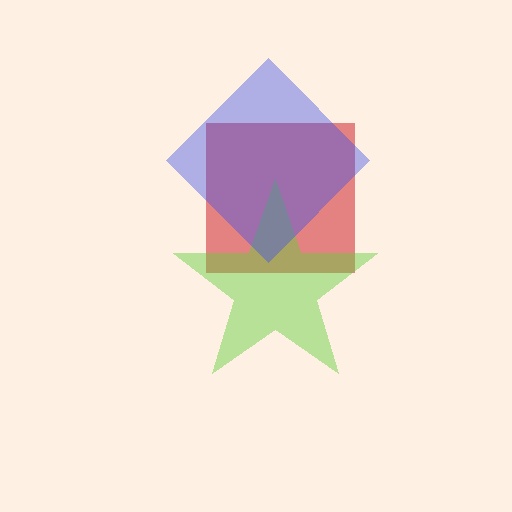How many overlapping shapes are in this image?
There are 3 overlapping shapes in the image.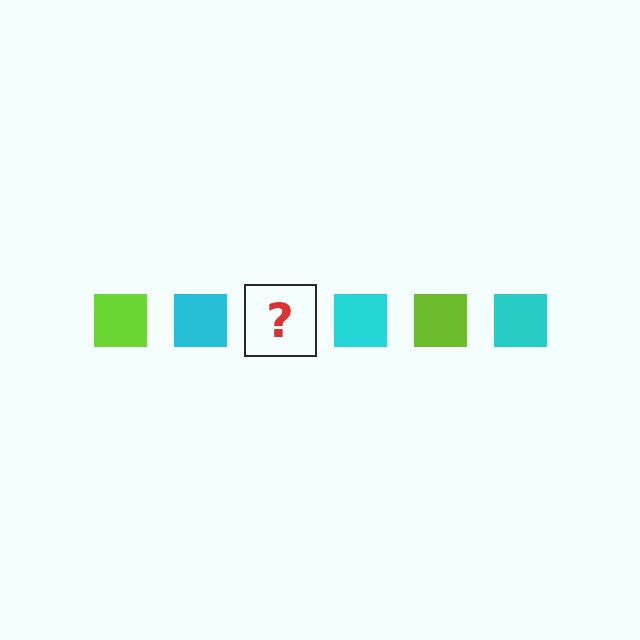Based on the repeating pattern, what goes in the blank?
The blank should be a lime square.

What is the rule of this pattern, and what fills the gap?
The rule is that the pattern cycles through lime, cyan squares. The gap should be filled with a lime square.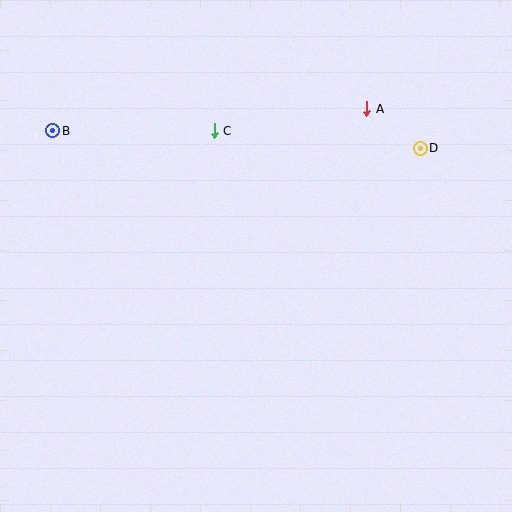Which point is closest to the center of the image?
Point C at (214, 131) is closest to the center.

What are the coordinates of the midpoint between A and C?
The midpoint between A and C is at (290, 120).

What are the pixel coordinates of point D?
Point D is at (420, 148).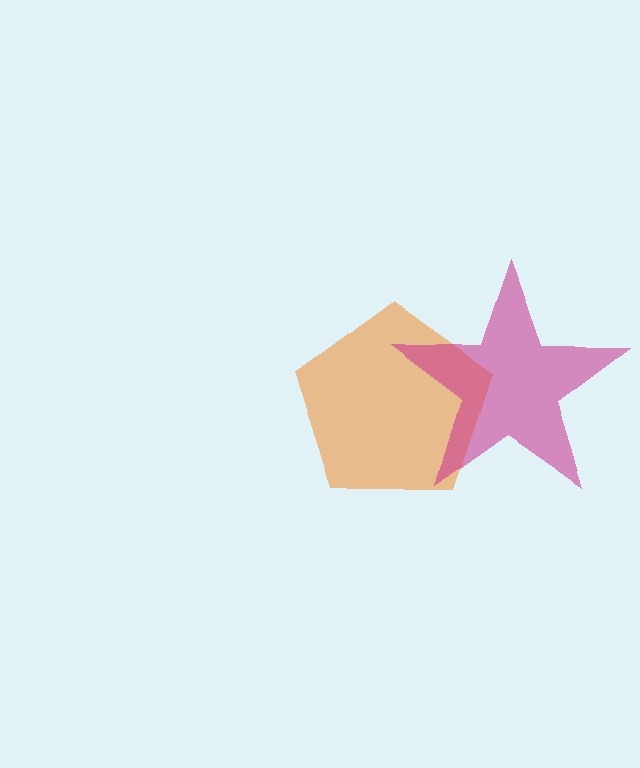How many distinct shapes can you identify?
There are 2 distinct shapes: an orange pentagon, a magenta star.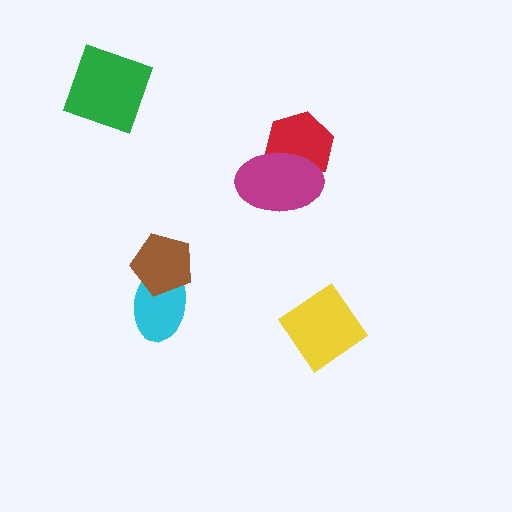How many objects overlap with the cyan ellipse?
1 object overlaps with the cyan ellipse.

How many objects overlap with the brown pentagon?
1 object overlaps with the brown pentagon.